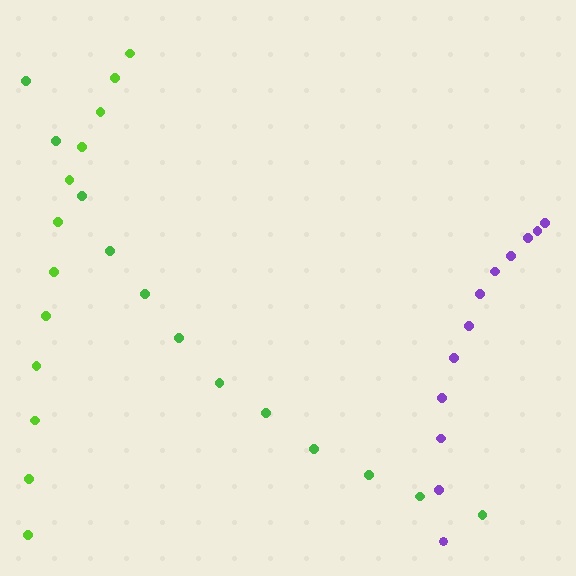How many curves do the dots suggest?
There are 3 distinct paths.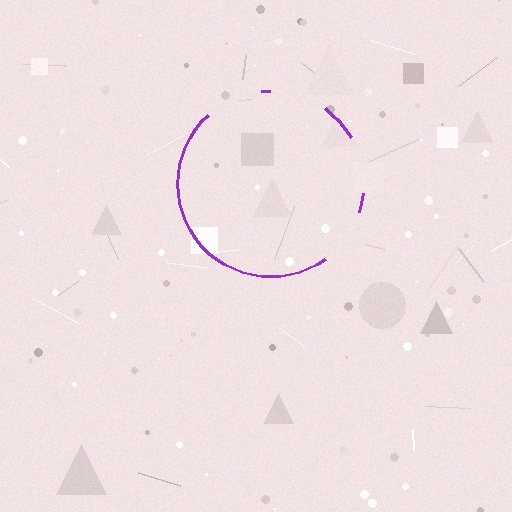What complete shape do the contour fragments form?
The contour fragments form a circle.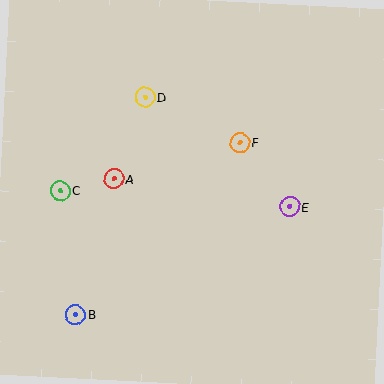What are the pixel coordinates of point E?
Point E is at (290, 207).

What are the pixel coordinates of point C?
Point C is at (60, 190).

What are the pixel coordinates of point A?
Point A is at (114, 179).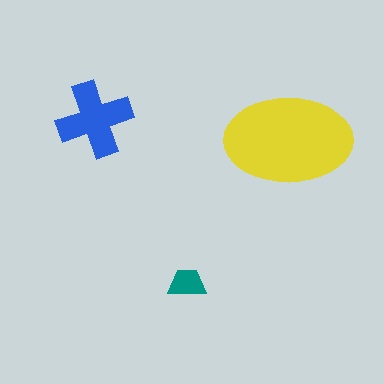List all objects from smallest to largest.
The teal trapezoid, the blue cross, the yellow ellipse.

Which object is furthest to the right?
The yellow ellipse is rightmost.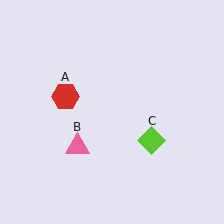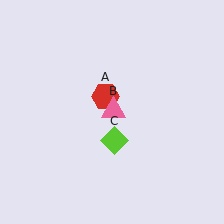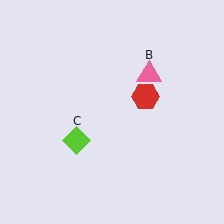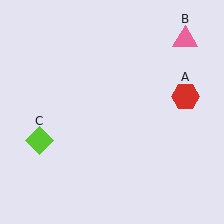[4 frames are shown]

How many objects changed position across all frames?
3 objects changed position: red hexagon (object A), pink triangle (object B), lime diamond (object C).